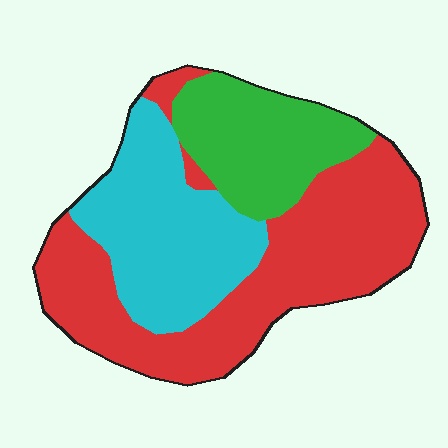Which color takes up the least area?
Green, at roughly 20%.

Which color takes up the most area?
Red, at roughly 50%.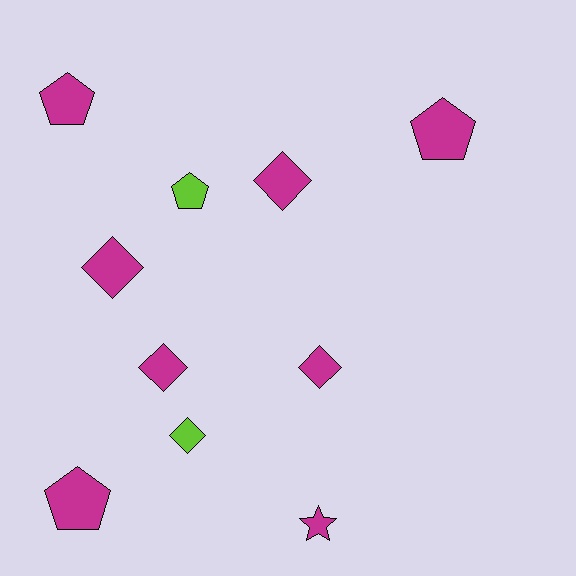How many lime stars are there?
There are no lime stars.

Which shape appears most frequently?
Diamond, with 5 objects.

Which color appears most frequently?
Magenta, with 8 objects.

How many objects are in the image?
There are 10 objects.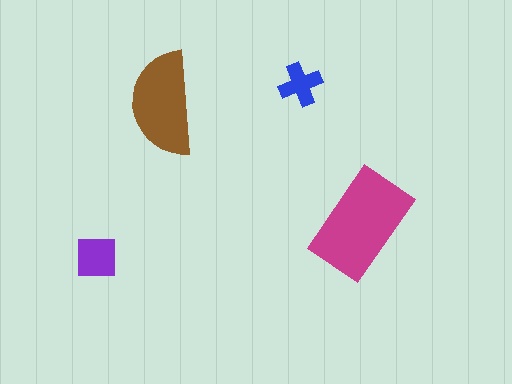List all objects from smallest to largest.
The blue cross, the purple square, the brown semicircle, the magenta rectangle.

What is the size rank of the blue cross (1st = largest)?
4th.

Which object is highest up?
The blue cross is topmost.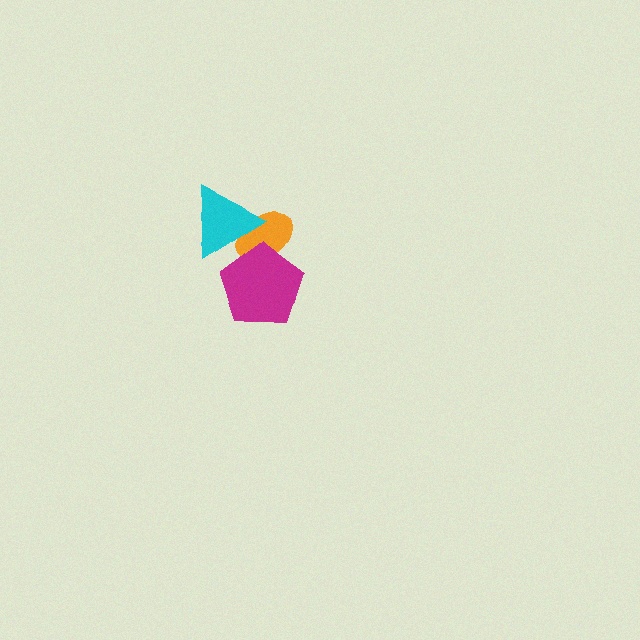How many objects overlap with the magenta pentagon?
2 objects overlap with the magenta pentagon.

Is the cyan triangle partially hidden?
Yes, it is partially covered by another shape.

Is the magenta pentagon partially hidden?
No, no other shape covers it.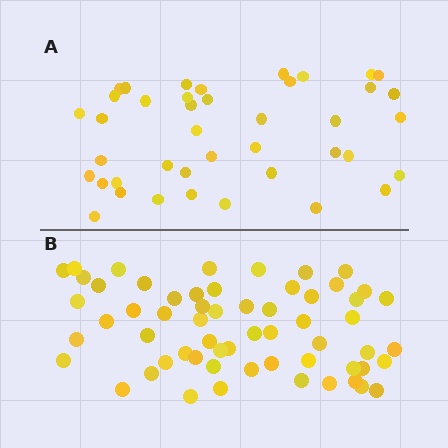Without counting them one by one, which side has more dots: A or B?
Region B (the bottom region) has more dots.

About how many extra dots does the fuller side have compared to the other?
Region B has approximately 20 more dots than region A.